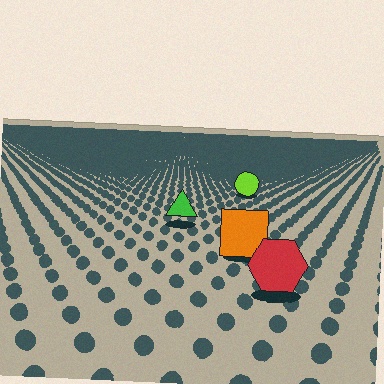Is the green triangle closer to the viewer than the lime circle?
Yes. The green triangle is closer — you can tell from the texture gradient: the ground texture is coarser near it.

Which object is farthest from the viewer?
The lime circle is farthest from the viewer. It appears smaller and the ground texture around it is denser.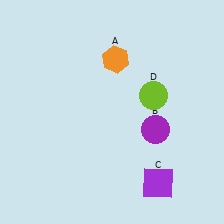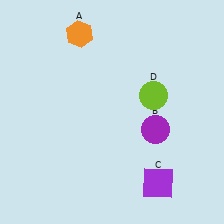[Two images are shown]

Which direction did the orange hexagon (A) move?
The orange hexagon (A) moved left.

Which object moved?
The orange hexagon (A) moved left.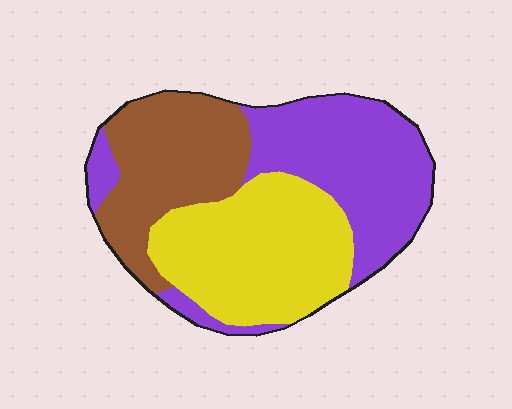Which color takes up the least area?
Brown, at roughly 30%.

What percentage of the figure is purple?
Purple covers around 35% of the figure.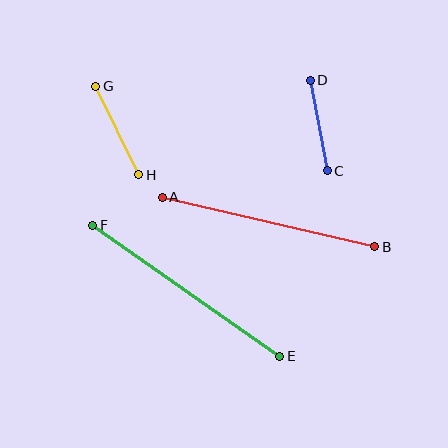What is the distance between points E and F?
The distance is approximately 229 pixels.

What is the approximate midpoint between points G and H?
The midpoint is at approximately (117, 131) pixels.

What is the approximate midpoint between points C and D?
The midpoint is at approximately (319, 125) pixels.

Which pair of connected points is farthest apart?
Points E and F are farthest apart.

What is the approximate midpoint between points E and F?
The midpoint is at approximately (186, 291) pixels.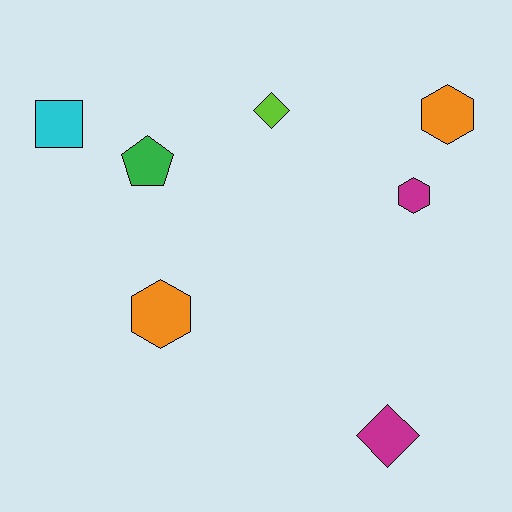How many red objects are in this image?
There are no red objects.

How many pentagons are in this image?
There is 1 pentagon.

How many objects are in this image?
There are 7 objects.